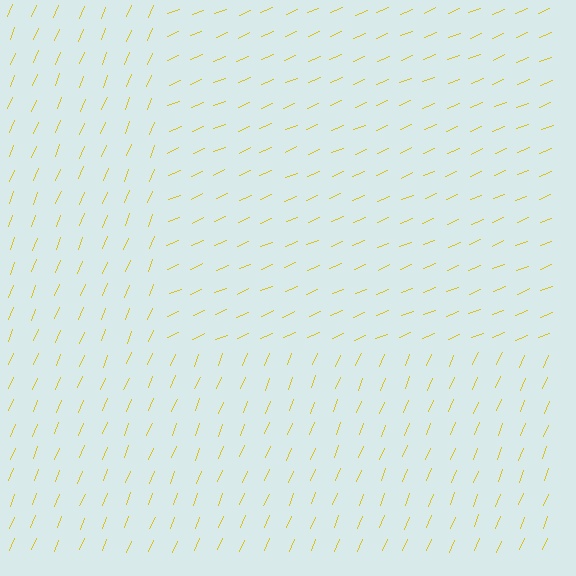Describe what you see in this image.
The image is filled with small yellow line segments. A rectangle region in the image has lines oriented differently from the surrounding lines, creating a visible texture boundary.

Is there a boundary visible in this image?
Yes, there is a texture boundary formed by a change in line orientation.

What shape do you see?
I see a rectangle.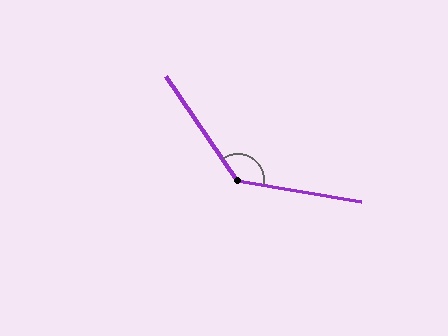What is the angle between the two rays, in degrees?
Approximately 134 degrees.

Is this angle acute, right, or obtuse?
It is obtuse.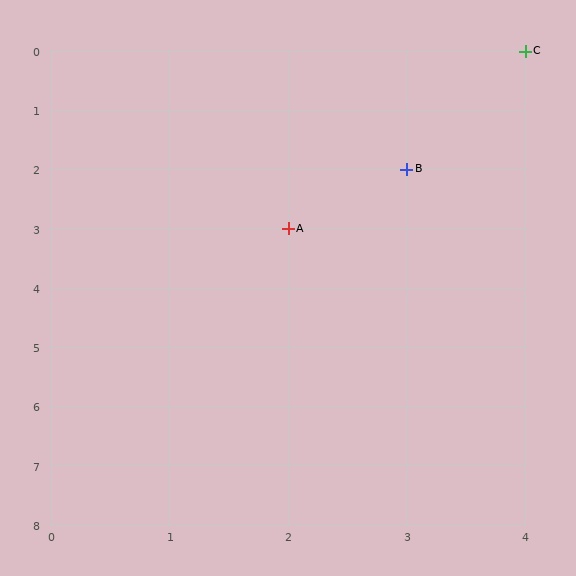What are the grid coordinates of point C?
Point C is at grid coordinates (4, 0).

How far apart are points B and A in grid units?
Points B and A are 1 column and 1 row apart (about 1.4 grid units diagonally).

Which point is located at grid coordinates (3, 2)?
Point B is at (3, 2).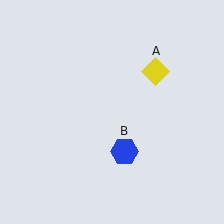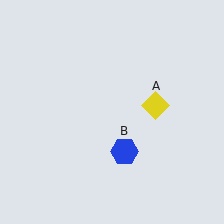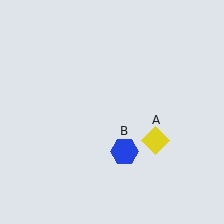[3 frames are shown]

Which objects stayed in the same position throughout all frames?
Blue hexagon (object B) remained stationary.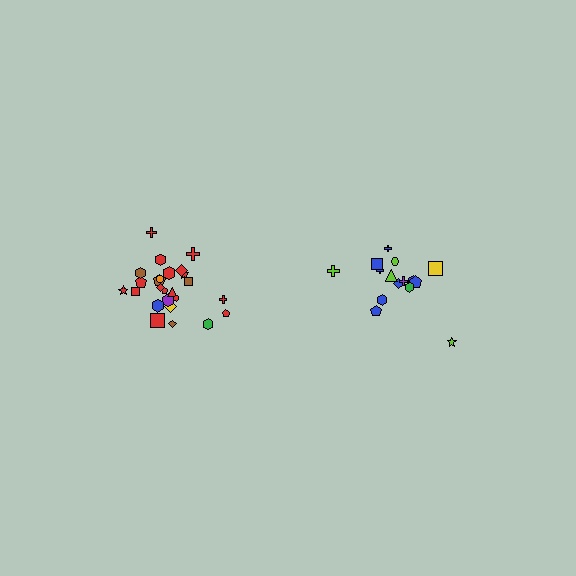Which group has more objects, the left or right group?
The left group.